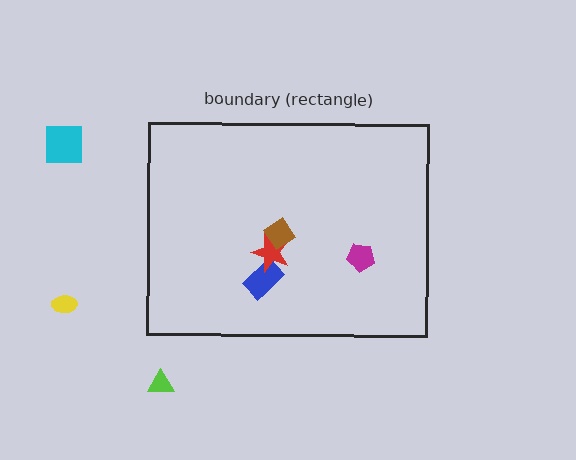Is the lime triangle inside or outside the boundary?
Outside.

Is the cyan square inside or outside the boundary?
Outside.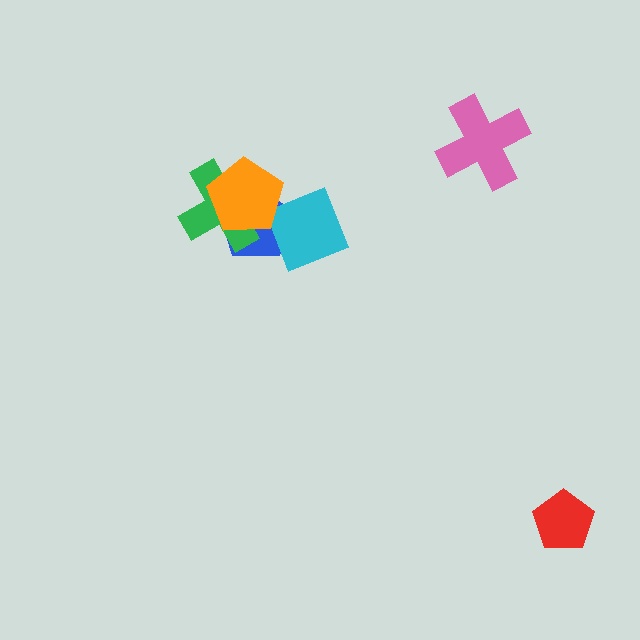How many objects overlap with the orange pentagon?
3 objects overlap with the orange pentagon.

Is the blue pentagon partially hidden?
Yes, it is partially covered by another shape.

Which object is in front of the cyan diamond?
The orange pentagon is in front of the cyan diamond.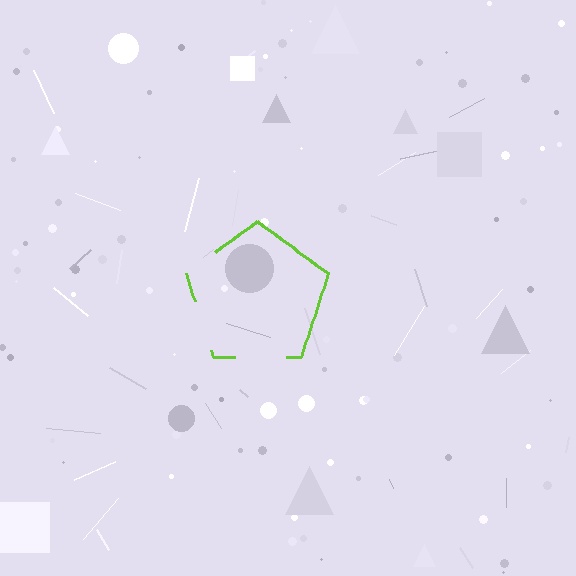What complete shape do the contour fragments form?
The contour fragments form a pentagon.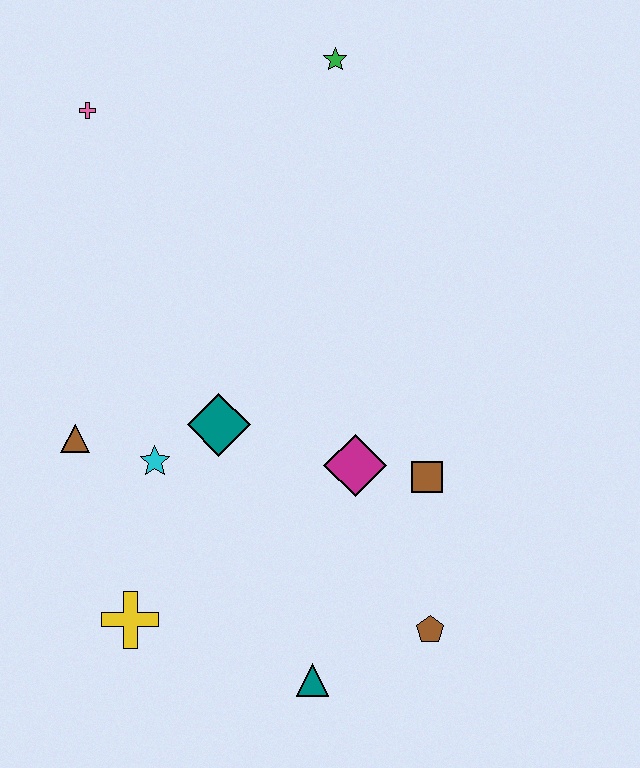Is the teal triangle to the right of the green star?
No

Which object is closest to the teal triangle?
The brown pentagon is closest to the teal triangle.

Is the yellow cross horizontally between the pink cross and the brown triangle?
No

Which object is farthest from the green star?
The teal triangle is farthest from the green star.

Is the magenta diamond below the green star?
Yes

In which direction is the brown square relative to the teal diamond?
The brown square is to the right of the teal diamond.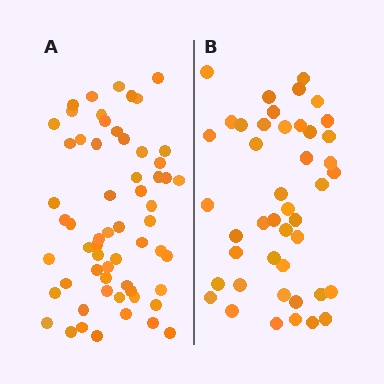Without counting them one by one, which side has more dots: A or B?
Region A (the left region) has more dots.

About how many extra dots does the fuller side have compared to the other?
Region A has approximately 15 more dots than region B.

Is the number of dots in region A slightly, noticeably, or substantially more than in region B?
Region A has noticeably more, but not dramatically so. The ratio is roughly 1.4 to 1.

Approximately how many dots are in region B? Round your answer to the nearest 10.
About 40 dots. (The exact count is 44, which rounds to 40.)